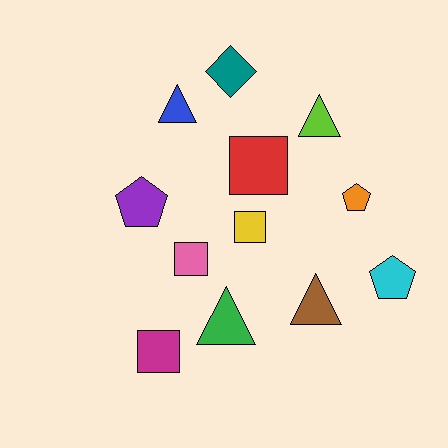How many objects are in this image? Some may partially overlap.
There are 12 objects.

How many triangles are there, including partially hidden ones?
There are 4 triangles.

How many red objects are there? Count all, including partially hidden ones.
There is 1 red object.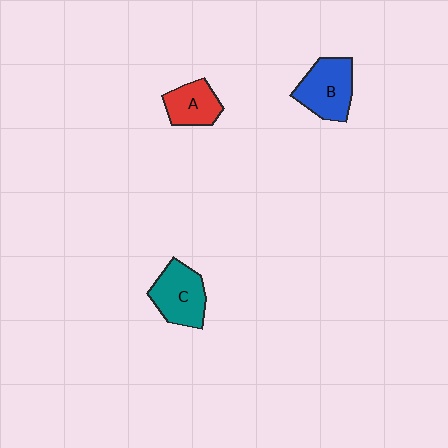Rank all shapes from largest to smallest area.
From largest to smallest: B (blue), C (teal), A (red).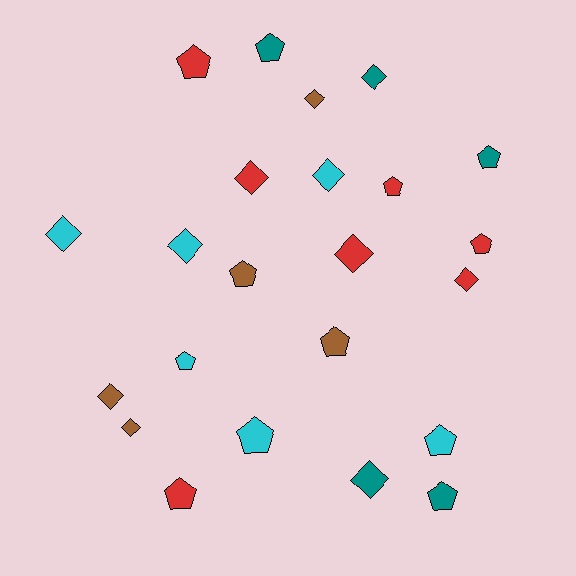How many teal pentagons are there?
There are 3 teal pentagons.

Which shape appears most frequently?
Pentagon, with 12 objects.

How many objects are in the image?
There are 23 objects.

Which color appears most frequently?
Red, with 7 objects.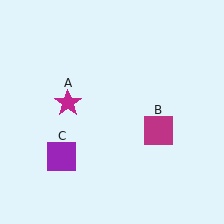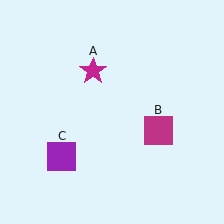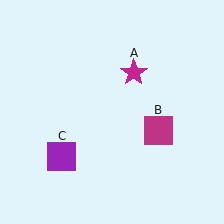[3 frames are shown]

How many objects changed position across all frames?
1 object changed position: magenta star (object A).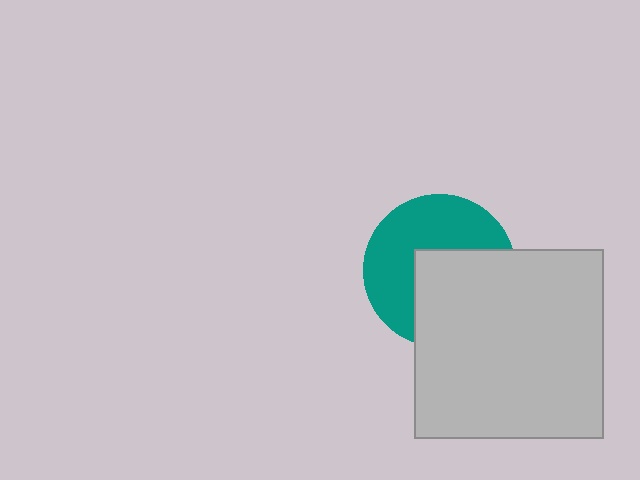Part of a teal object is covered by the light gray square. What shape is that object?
It is a circle.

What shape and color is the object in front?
The object in front is a light gray square.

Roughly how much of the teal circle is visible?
About half of it is visible (roughly 53%).